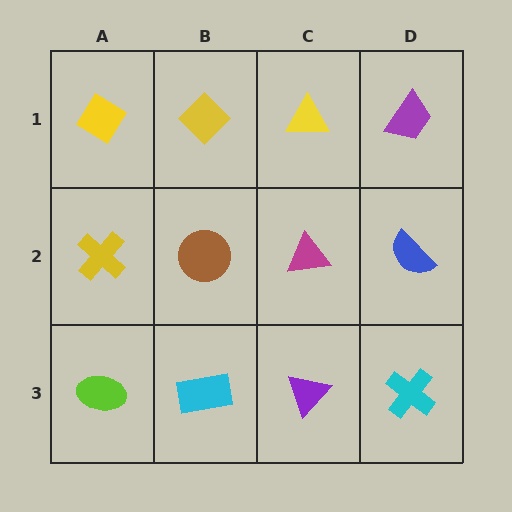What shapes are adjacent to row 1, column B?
A brown circle (row 2, column B), a yellow diamond (row 1, column A), a yellow triangle (row 1, column C).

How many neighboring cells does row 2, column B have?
4.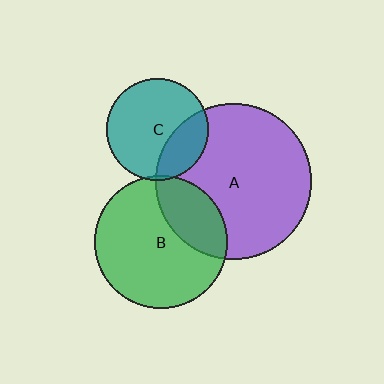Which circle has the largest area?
Circle A (purple).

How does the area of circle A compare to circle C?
Approximately 2.4 times.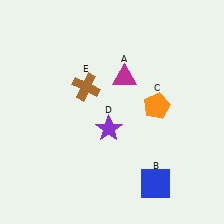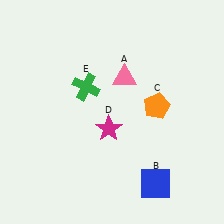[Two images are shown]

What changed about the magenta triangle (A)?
In Image 1, A is magenta. In Image 2, it changed to pink.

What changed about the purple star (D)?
In Image 1, D is purple. In Image 2, it changed to magenta.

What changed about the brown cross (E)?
In Image 1, E is brown. In Image 2, it changed to green.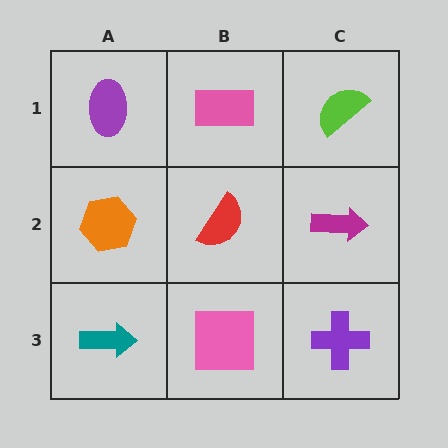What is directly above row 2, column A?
A purple ellipse.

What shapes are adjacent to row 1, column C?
A magenta arrow (row 2, column C), a pink rectangle (row 1, column B).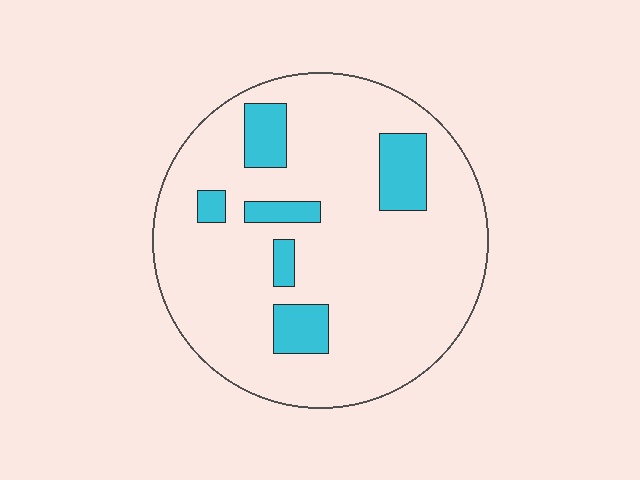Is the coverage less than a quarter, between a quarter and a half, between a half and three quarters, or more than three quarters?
Less than a quarter.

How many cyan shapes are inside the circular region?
6.